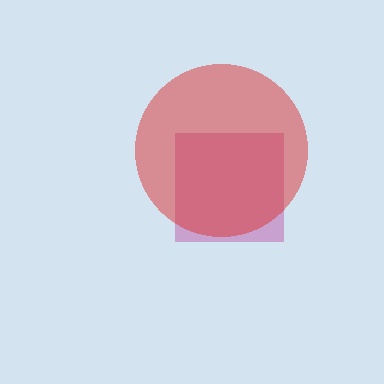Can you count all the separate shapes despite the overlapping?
Yes, there are 2 separate shapes.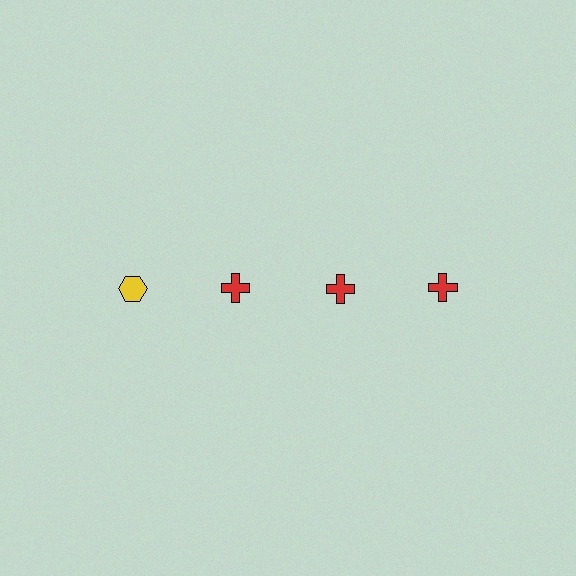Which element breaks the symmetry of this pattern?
The yellow hexagon in the top row, leftmost column breaks the symmetry. All other shapes are red crosses.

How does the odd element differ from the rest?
It differs in both color (yellow instead of red) and shape (hexagon instead of cross).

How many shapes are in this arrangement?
There are 4 shapes arranged in a grid pattern.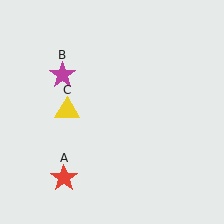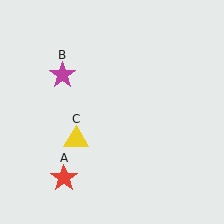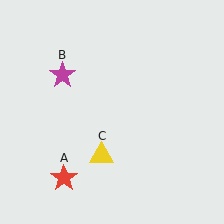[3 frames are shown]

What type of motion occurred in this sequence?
The yellow triangle (object C) rotated counterclockwise around the center of the scene.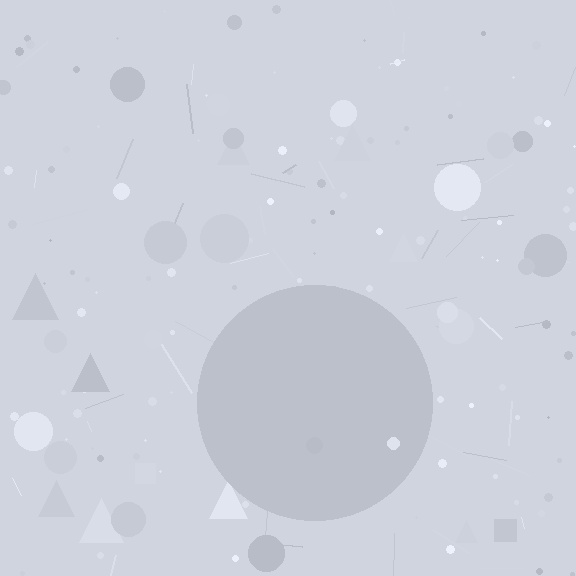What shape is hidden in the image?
A circle is hidden in the image.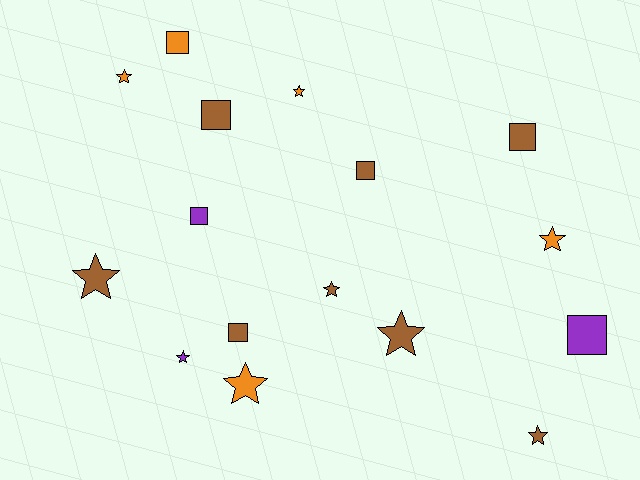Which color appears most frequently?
Brown, with 8 objects.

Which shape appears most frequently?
Star, with 9 objects.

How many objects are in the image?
There are 16 objects.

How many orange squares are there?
There is 1 orange square.